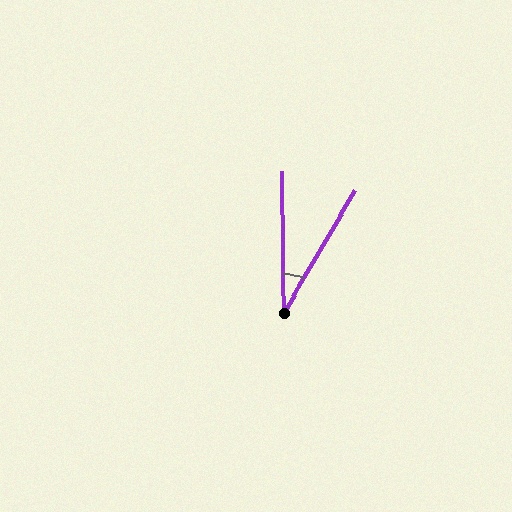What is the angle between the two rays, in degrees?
Approximately 31 degrees.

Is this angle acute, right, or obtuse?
It is acute.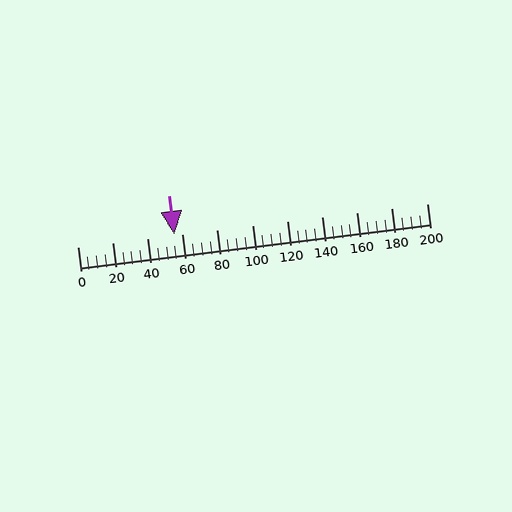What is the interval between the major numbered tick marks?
The major tick marks are spaced 20 units apart.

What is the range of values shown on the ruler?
The ruler shows values from 0 to 200.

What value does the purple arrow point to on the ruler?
The purple arrow points to approximately 56.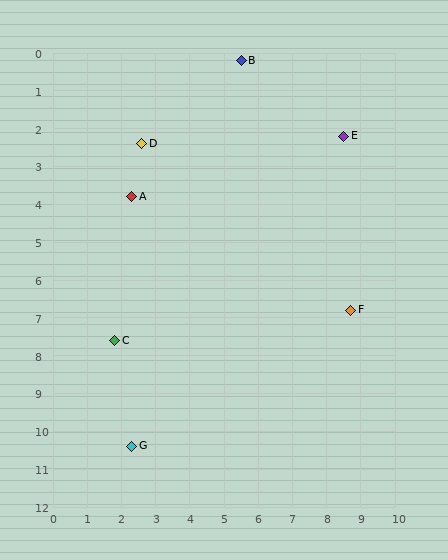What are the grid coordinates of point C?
Point C is at approximately (1.8, 7.6).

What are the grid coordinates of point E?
Point E is at approximately (8.5, 2.2).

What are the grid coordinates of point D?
Point D is at approximately (2.6, 2.4).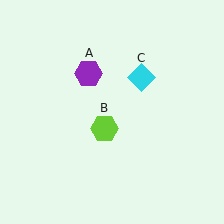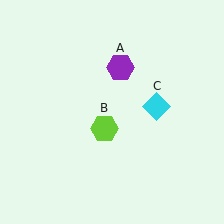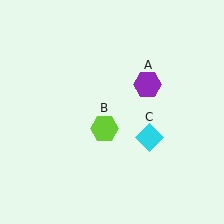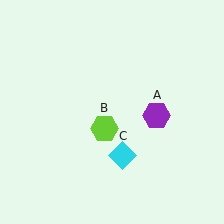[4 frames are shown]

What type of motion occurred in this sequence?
The purple hexagon (object A), cyan diamond (object C) rotated clockwise around the center of the scene.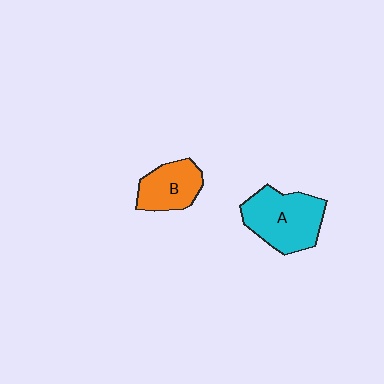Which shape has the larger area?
Shape A (cyan).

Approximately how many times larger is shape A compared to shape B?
Approximately 1.5 times.